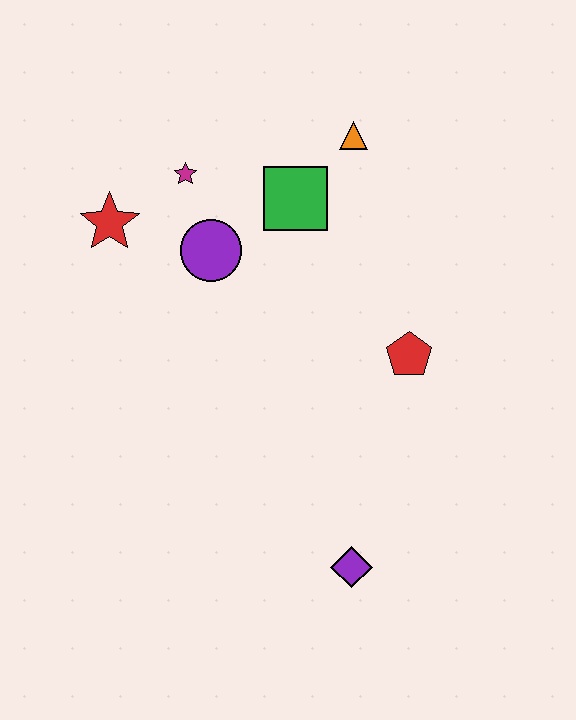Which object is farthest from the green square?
The purple diamond is farthest from the green square.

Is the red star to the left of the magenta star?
Yes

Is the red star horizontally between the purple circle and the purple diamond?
No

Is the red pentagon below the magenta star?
Yes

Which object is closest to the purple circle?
The magenta star is closest to the purple circle.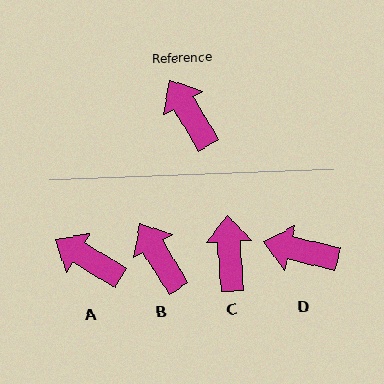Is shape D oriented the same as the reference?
No, it is off by about 45 degrees.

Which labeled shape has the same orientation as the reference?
B.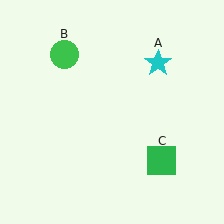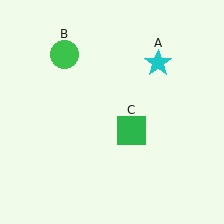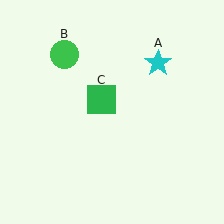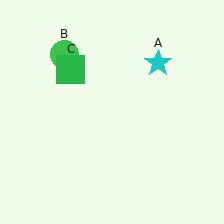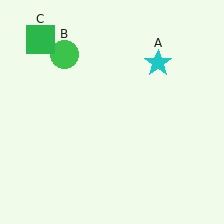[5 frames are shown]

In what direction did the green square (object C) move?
The green square (object C) moved up and to the left.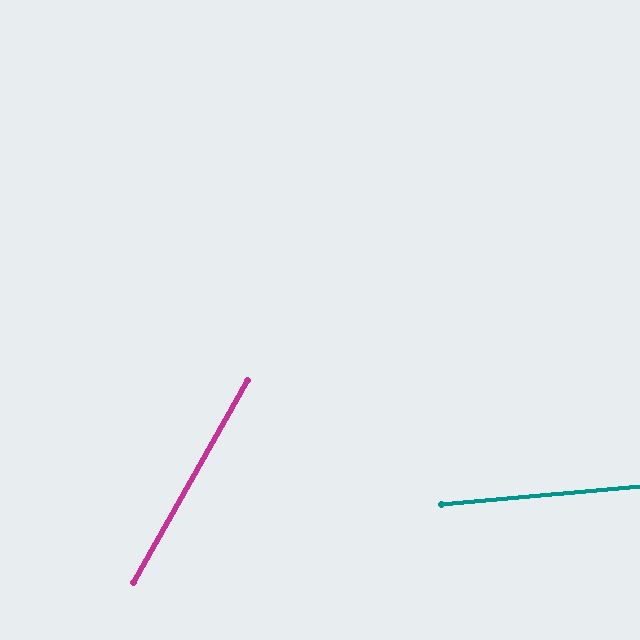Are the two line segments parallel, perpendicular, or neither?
Neither parallel nor perpendicular — they differ by about 55°.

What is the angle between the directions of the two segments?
Approximately 55 degrees.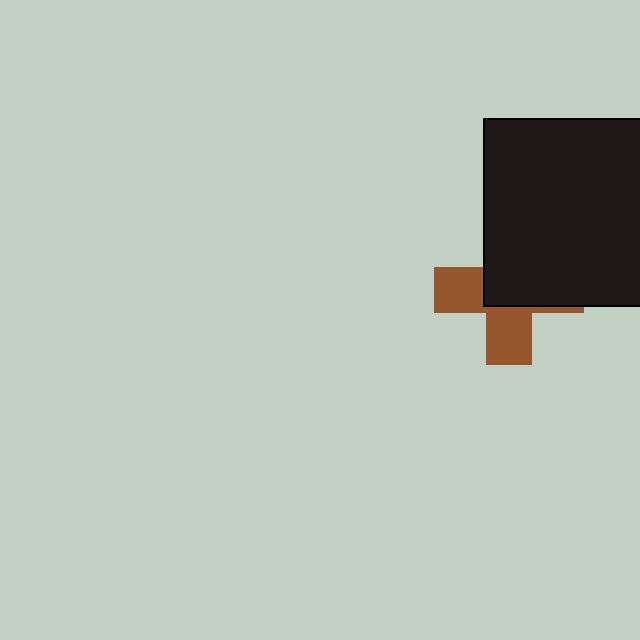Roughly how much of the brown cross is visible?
About half of it is visible (roughly 45%).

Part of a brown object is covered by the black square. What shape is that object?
It is a cross.